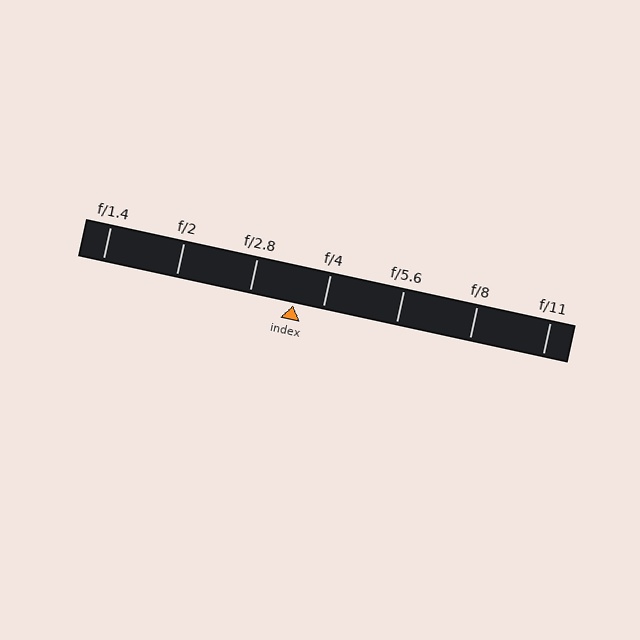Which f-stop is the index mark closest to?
The index mark is closest to f/4.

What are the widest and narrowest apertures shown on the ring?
The widest aperture shown is f/1.4 and the narrowest is f/11.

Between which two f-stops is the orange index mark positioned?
The index mark is between f/2.8 and f/4.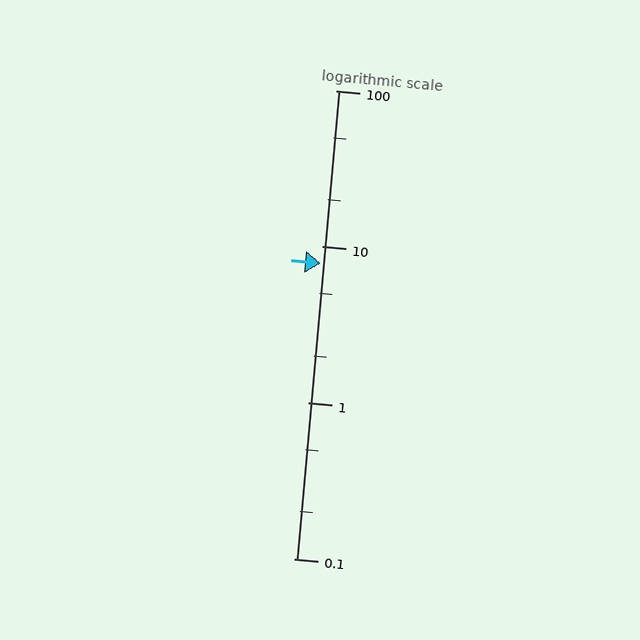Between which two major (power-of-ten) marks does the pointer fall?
The pointer is between 1 and 10.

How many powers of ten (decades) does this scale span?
The scale spans 3 decades, from 0.1 to 100.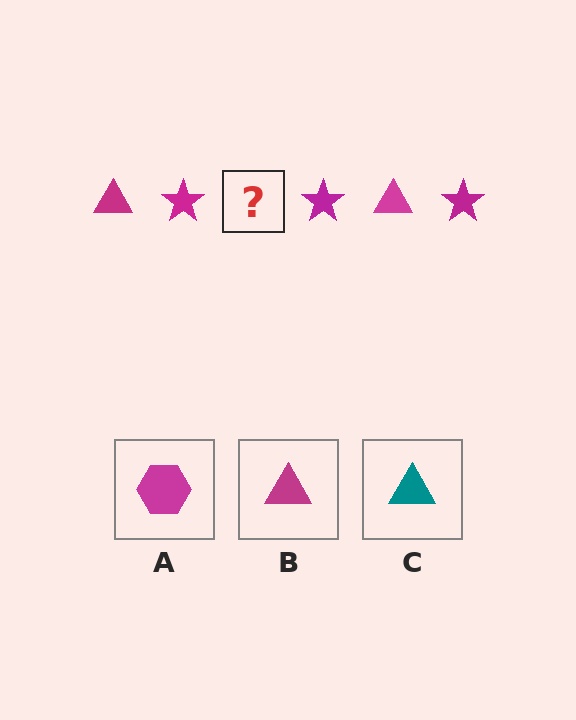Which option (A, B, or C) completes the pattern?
B.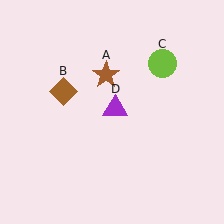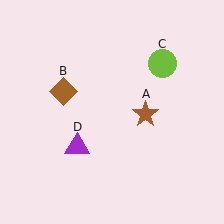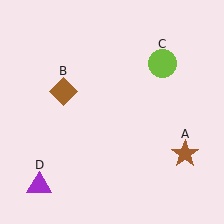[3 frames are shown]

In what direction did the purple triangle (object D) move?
The purple triangle (object D) moved down and to the left.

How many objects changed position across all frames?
2 objects changed position: brown star (object A), purple triangle (object D).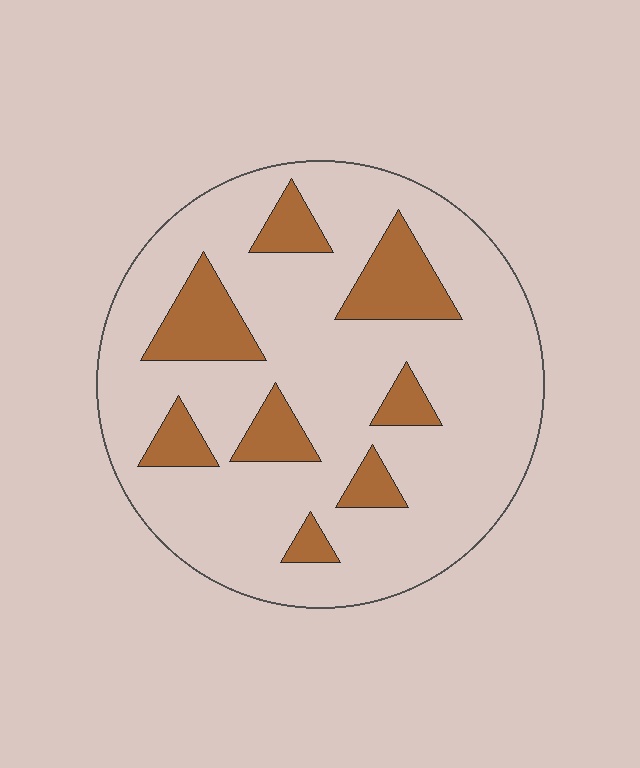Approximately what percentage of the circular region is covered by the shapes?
Approximately 20%.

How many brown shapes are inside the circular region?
8.